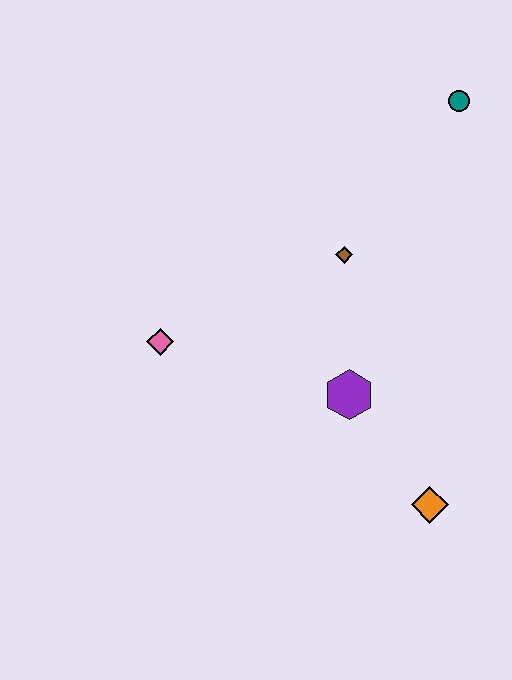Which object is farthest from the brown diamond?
The orange diamond is farthest from the brown diamond.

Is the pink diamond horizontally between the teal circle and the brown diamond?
No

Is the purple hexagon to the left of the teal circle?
Yes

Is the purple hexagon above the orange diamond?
Yes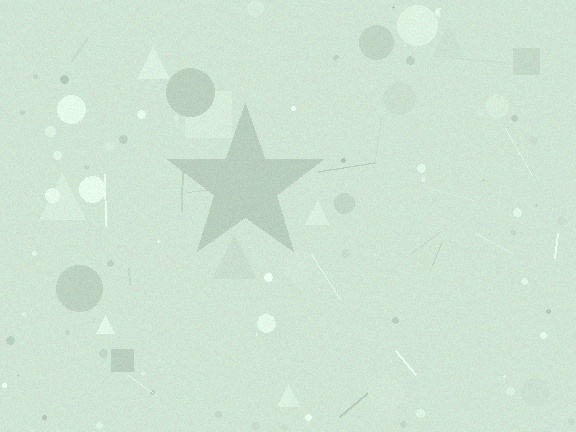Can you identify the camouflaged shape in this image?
The camouflaged shape is a star.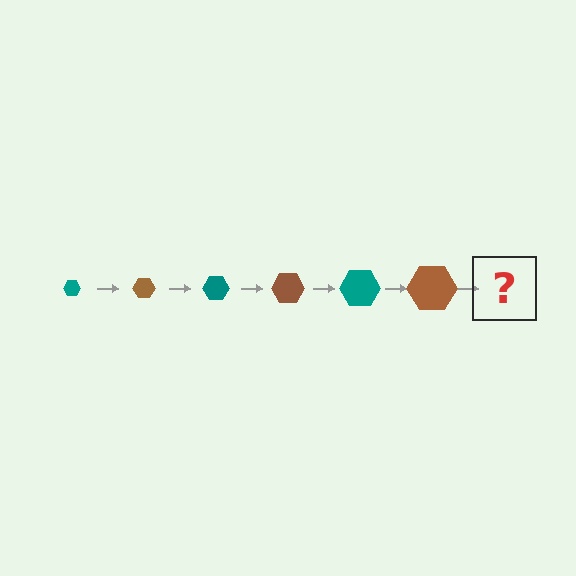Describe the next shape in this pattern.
It should be a teal hexagon, larger than the previous one.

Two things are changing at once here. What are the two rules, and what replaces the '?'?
The two rules are that the hexagon grows larger each step and the color cycles through teal and brown. The '?' should be a teal hexagon, larger than the previous one.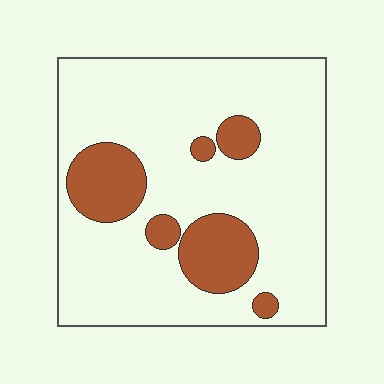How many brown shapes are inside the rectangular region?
6.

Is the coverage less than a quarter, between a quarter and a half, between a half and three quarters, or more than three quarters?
Less than a quarter.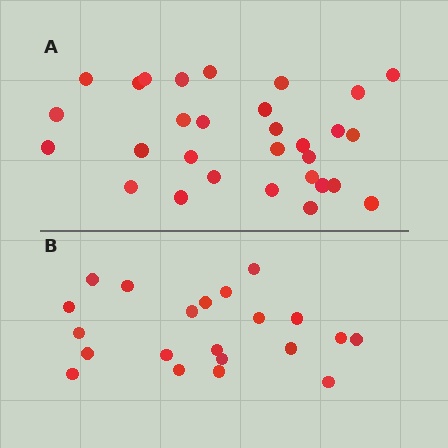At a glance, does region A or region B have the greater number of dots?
Region A (the top region) has more dots.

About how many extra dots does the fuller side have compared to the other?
Region A has roughly 8 or so more dots than region B.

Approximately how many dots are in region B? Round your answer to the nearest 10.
About 20 dots. (The exact count is 21, which rounds to 20.)